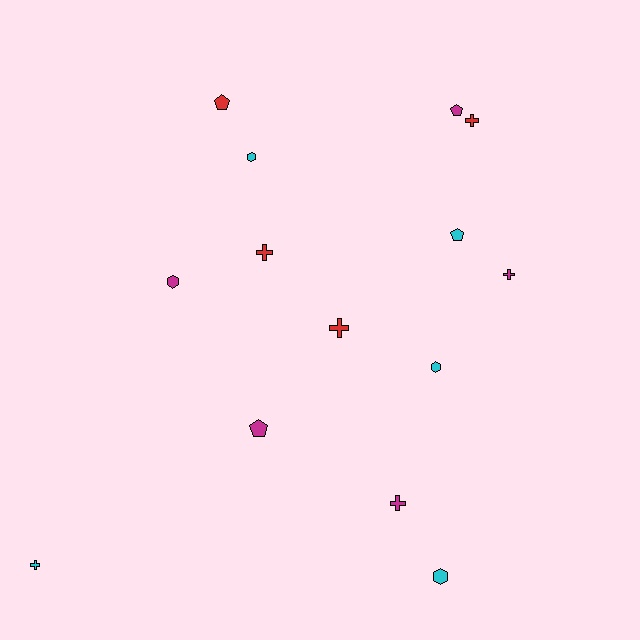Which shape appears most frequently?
Cross, with 6 objects.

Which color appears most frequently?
Magenta, with 5 objects.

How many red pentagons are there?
There is 1 red pentagon.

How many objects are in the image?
There are 14 objects.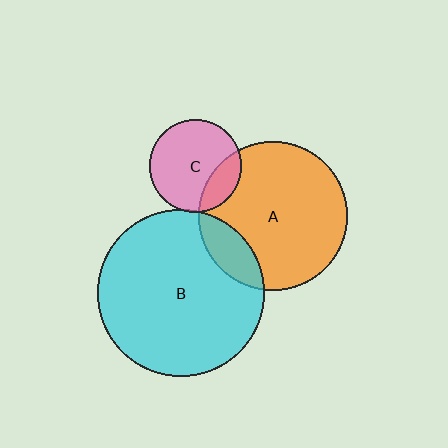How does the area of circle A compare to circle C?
Approximately 2.6 times.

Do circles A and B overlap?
Yes.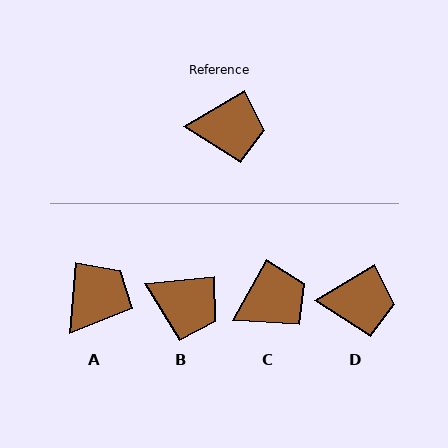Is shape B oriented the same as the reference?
No, it is off by about 25 degrees.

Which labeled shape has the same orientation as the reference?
D.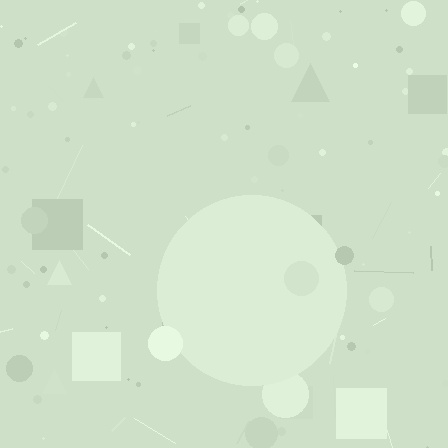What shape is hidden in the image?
A circle is hidden in the image.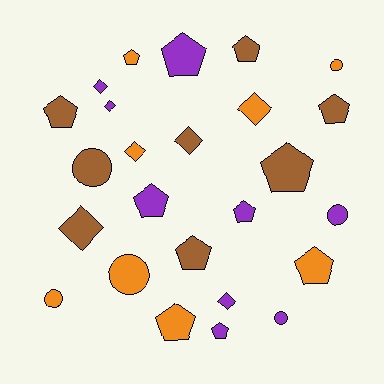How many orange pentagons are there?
There are 3 orange pentagons.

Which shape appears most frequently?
Pentagon, with 12 objects.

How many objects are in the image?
There are 25 objects.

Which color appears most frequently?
Purple, with 9 objects.